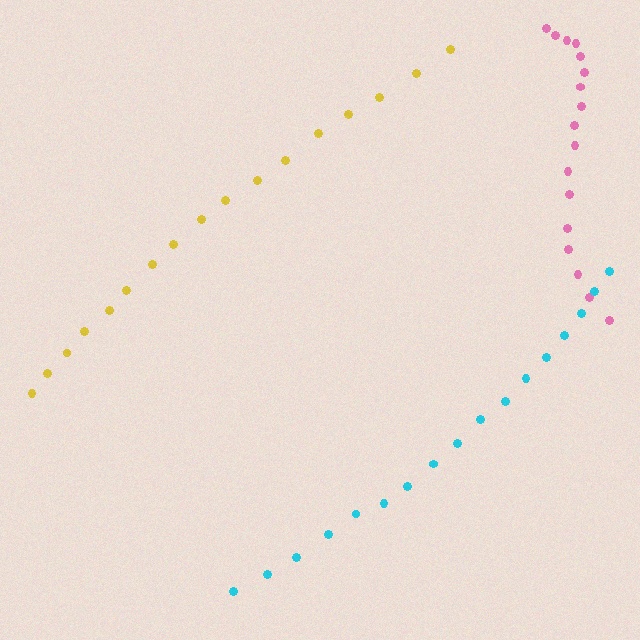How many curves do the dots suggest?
There are 3 distinct paths.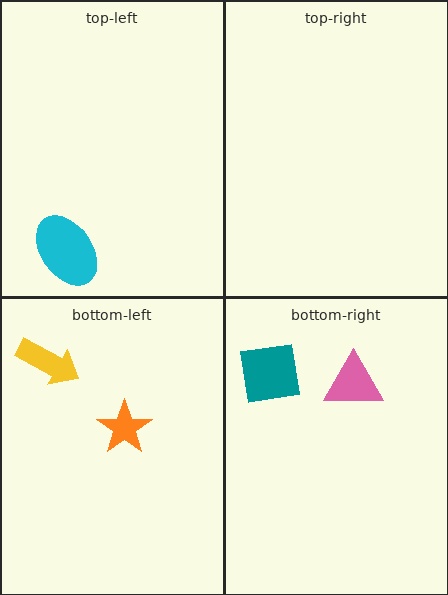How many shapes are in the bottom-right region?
2.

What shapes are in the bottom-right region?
The pink triangle, the teal square.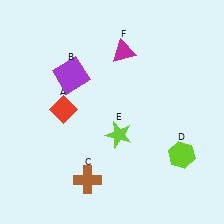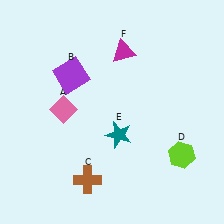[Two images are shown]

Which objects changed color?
A changed from red to pink. E changed from lime to teal.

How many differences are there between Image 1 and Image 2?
There are 2 differences between the two images.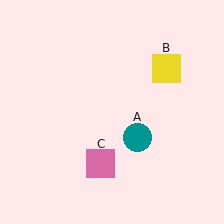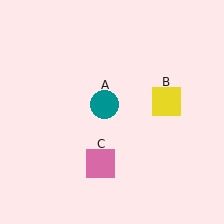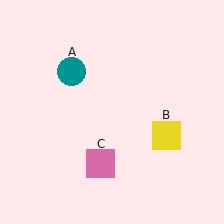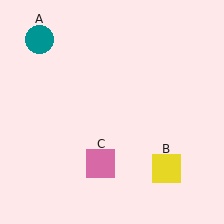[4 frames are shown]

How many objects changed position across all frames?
2 objects changed position: teal circle (object A), yellow square (object B).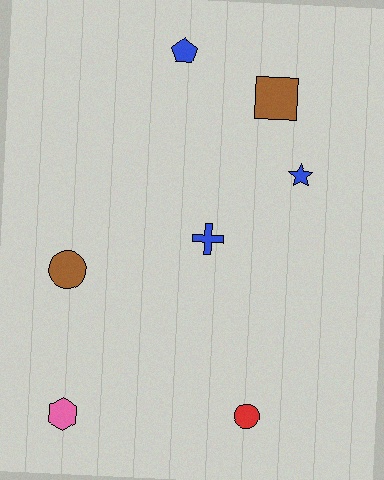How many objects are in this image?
There are 7 objects.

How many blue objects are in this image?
There are 3 blue objects.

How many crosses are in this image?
There is 1 cross.